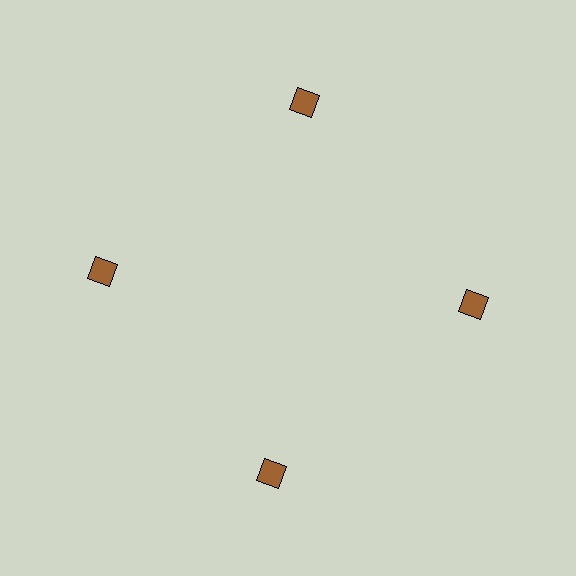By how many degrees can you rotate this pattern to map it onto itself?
The pattern maps onto itself every 90 degrees of rotation.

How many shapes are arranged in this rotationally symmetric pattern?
There are 4 shapes, arranged in 4 groups of 1.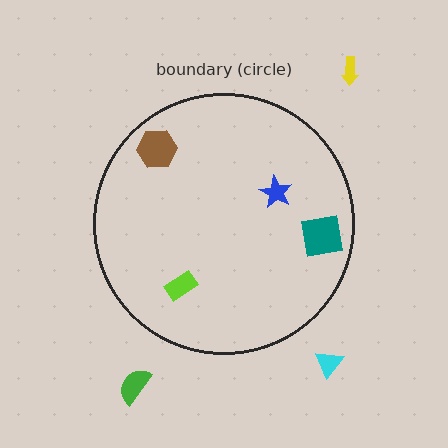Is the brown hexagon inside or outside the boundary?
Inside.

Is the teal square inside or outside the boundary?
Inside.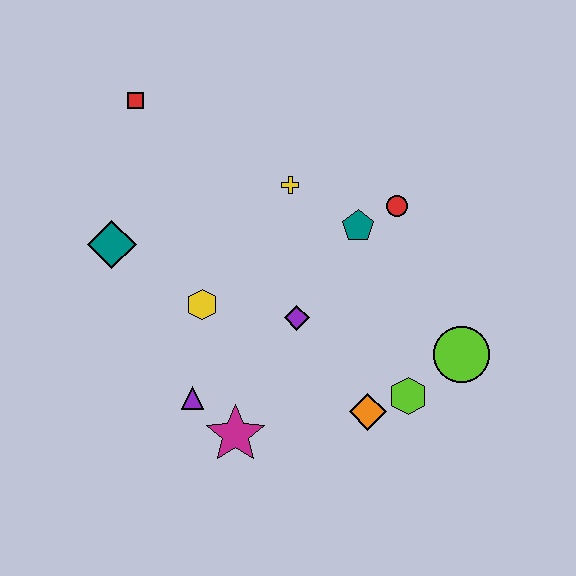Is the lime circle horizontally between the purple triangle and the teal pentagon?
No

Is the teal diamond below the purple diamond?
No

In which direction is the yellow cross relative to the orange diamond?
The yellow cross is above the orange diamond.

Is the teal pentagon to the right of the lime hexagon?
No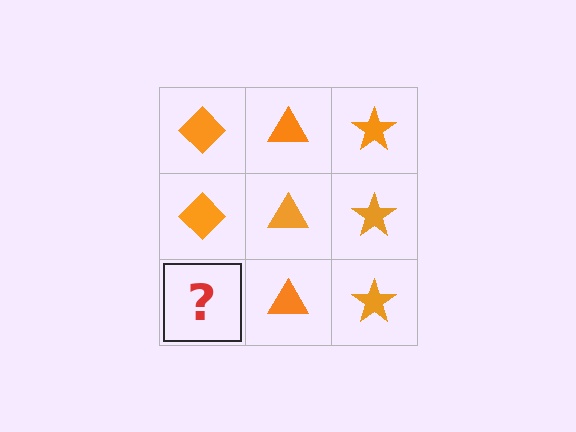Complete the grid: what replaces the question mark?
The question mark should be replaced with an orange diamond.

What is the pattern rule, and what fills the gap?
The rule is that each column has a consistent shape. The gap should be filled with an orange diamond.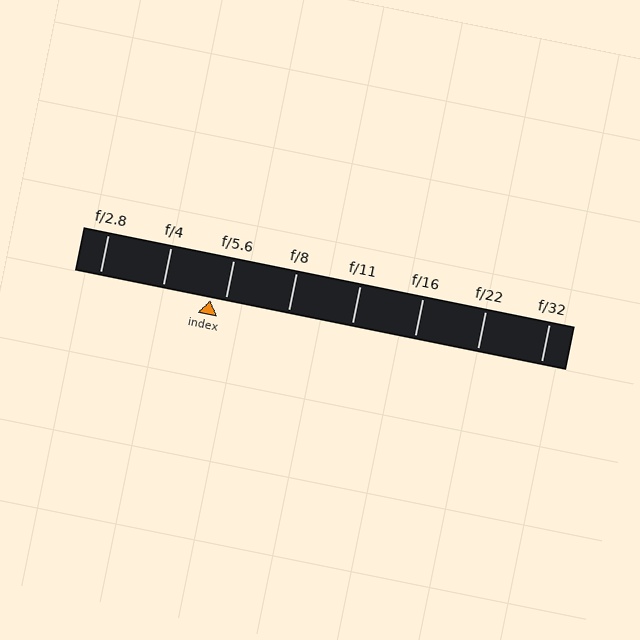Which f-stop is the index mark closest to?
The index mark is closest to f/5.6.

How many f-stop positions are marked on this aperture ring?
There are 8 f-stop positions marked.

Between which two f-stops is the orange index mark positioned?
The index mark is between f/4 and f/5.6.